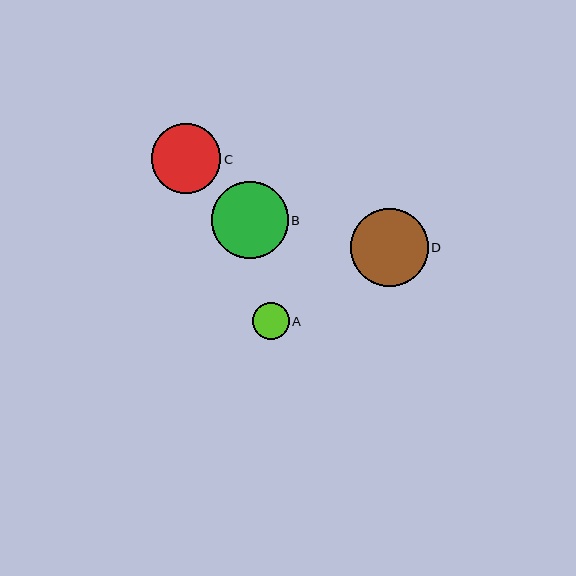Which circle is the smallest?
Circle A is the smallest with a size of approximately 37 pixels.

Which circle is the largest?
Circle D is the largest with a size of approximately 78 pixels.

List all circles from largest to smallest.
From largest to smallest: D, B, C, A.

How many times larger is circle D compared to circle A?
Circle D is approximately 2.1 times the size of circle A.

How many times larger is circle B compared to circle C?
Circle B is approximately 1.1 times the size of circle C.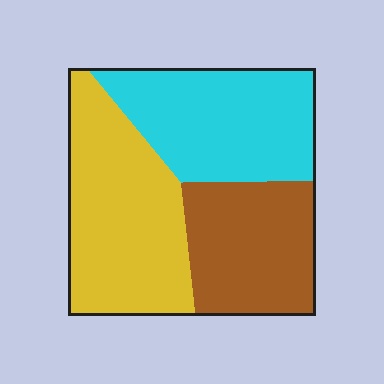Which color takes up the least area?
Brown, at roughly 30%.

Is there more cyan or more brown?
Cyan.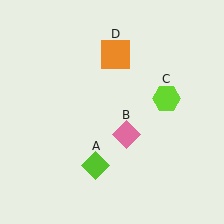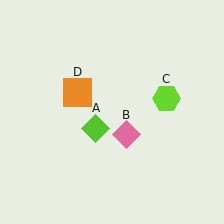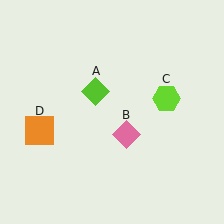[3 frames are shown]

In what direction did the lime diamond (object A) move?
The lime diamond (object A) moved up.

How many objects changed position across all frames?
2 objects changed position: lime diamond (object A), orange square (object D).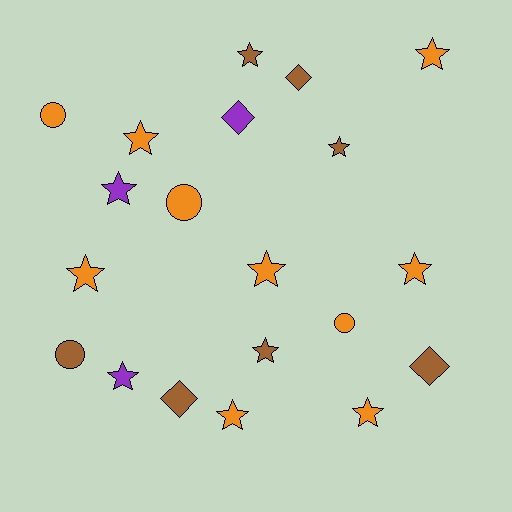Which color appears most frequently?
Orange, with 10 objects.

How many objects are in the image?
There are 20 objects.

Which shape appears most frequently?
Star, with 12 objects.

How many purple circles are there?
There are no purple circles.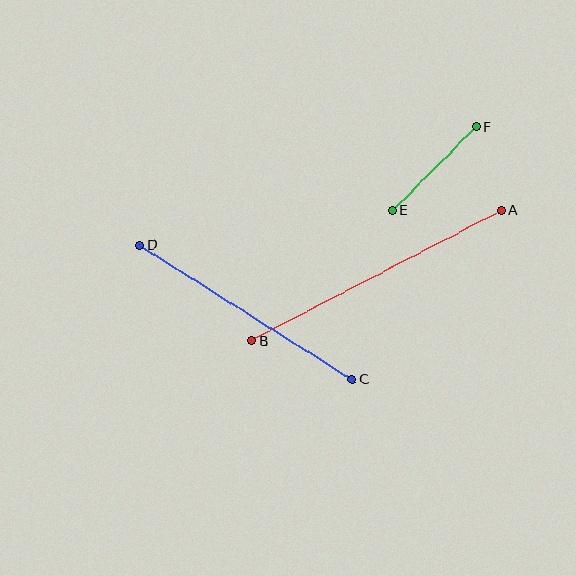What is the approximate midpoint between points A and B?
The midpoint is at approximately (377, 276) pixels.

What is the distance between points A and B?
The distance is approximately 281 pixels.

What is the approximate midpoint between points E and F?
The midpoint is at approximately (434, 169) pixels.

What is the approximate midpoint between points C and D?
The midpoint is at approximately (246, 312) pixels.